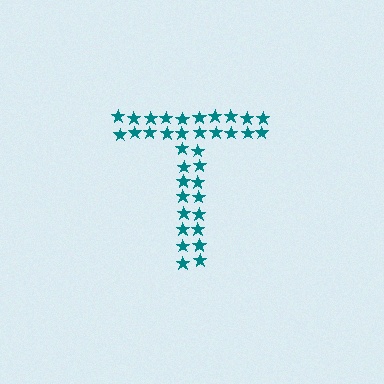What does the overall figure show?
The overall figure shows the letter T.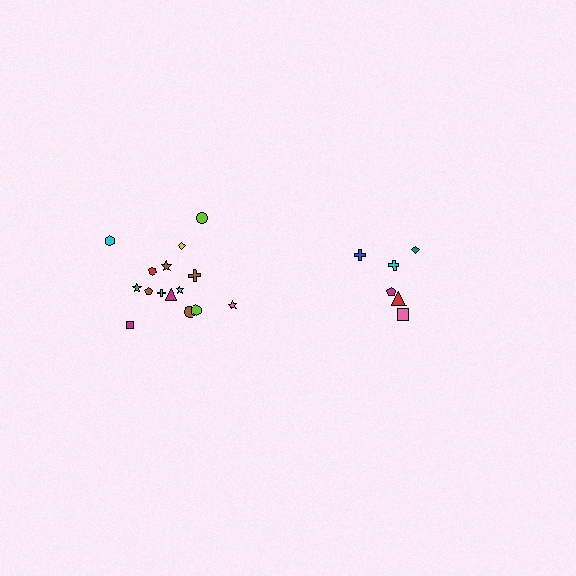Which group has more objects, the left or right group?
The left group.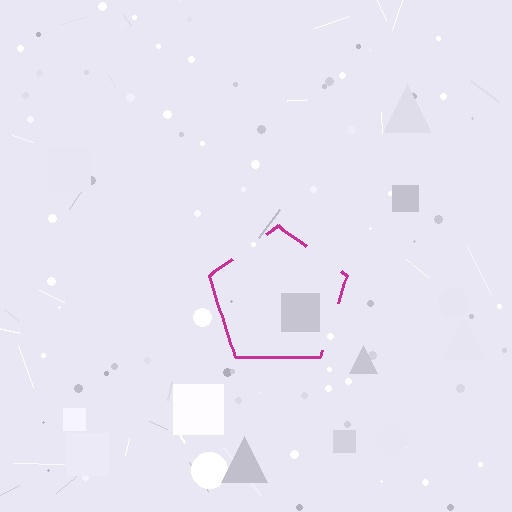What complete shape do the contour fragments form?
The contour fragments form a pentagon.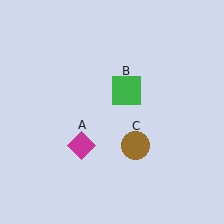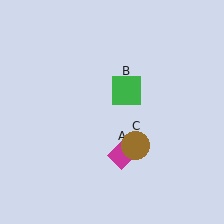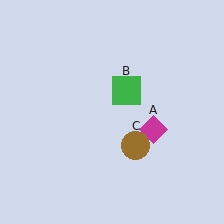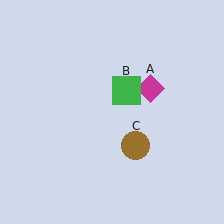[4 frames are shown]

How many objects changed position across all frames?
1 object changed position: magenta diamond (object A).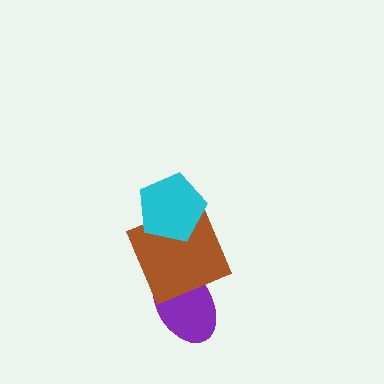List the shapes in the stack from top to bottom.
From top to bottom: the cyan pentagon, the brown square, the purple ellipse.